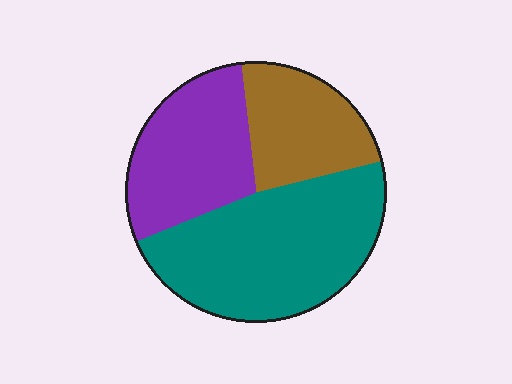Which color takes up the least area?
Brown, at roughly 25%.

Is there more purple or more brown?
Purple.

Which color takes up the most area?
Teal, at roughly 45%.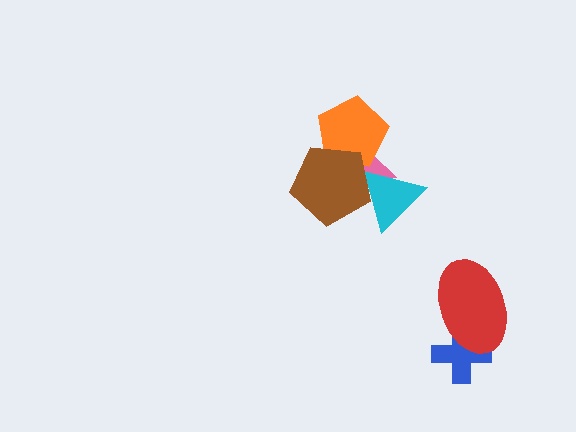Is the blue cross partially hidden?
Yes, it is partially covered by another shape.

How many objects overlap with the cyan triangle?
2 objects overlap with the cyan triangle.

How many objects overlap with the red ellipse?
1 object overlaps with the red ellipse.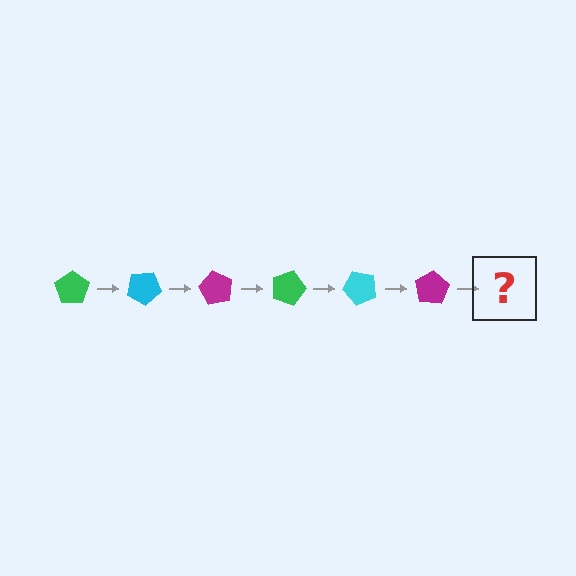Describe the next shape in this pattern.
It should be a green pentagon, rotated 180 degrees from the start.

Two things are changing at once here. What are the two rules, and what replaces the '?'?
The two rules are that it rotates 30 degrees each step and the color cycles through green, cyan, and magenta. The '?' should be a green pentagon, rotated 180 degrees from the start.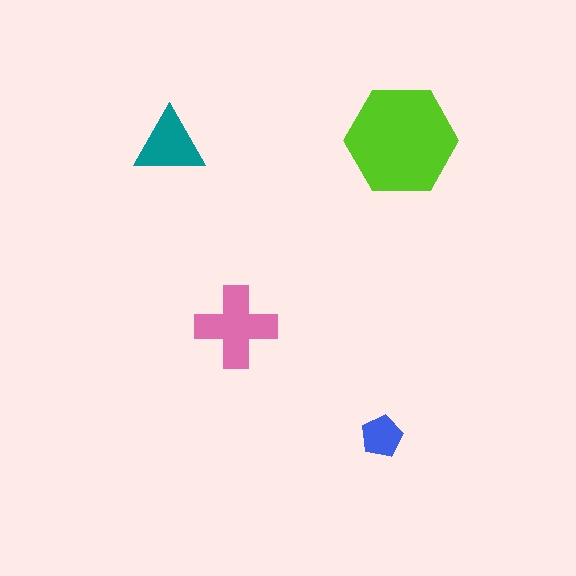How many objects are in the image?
There are 4 objects in the image.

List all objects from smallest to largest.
The blue pentagon, the teal triangle, the pink cross, the lime hexagon.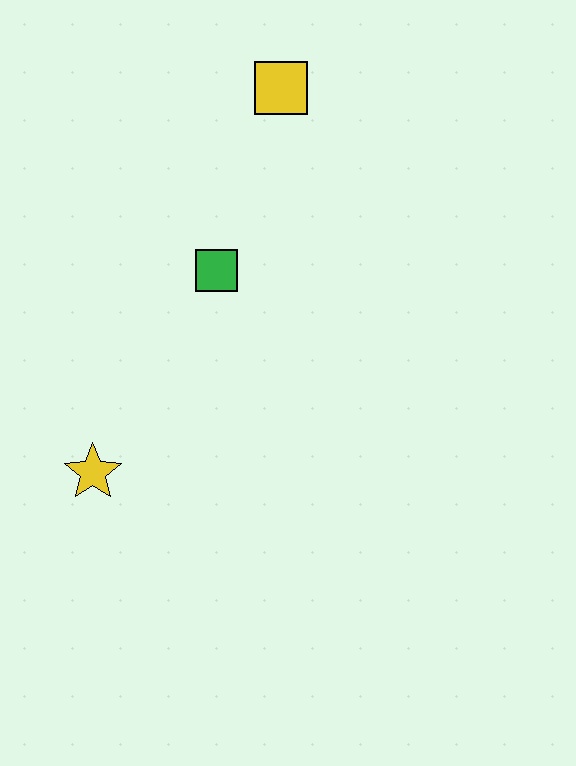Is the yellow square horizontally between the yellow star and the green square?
No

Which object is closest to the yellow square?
The green square is closest to the yellow square.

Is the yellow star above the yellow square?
No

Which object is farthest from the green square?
The yellow star is farthest from the green square.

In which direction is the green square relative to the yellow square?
The green square is below the yellow square.